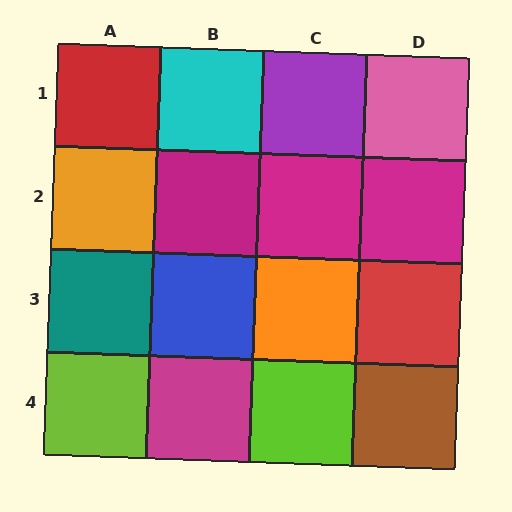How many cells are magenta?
4 cells are magenta.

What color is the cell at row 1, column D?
Pink.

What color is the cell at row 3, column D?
Red.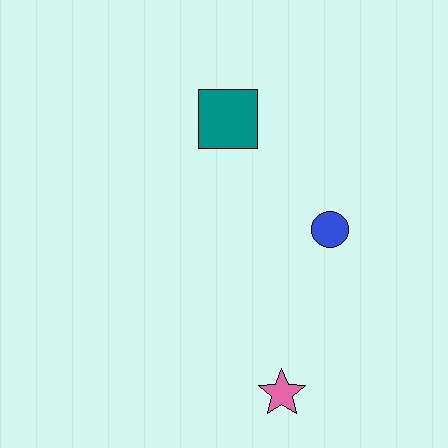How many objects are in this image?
There are 3 objects.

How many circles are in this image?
There is 1 circle.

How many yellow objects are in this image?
There are no yellow objects.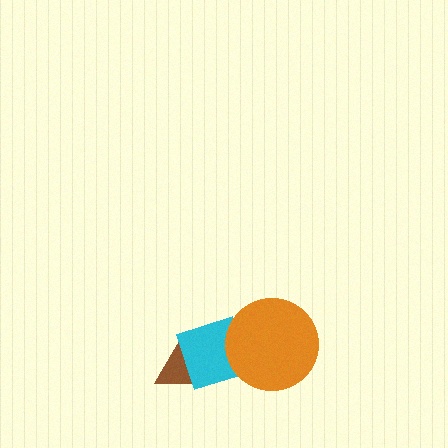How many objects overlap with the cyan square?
2 objects overlap with the cyan square.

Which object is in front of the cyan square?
The orange circle is in front of the cyan square.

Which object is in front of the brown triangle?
The cyan square is in front of the brown triangle.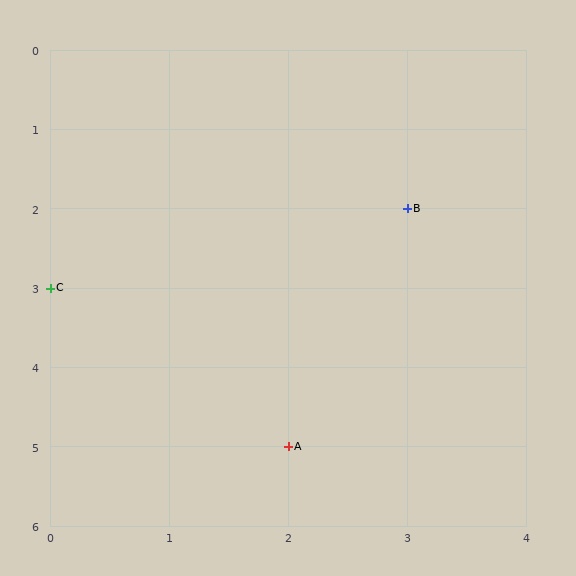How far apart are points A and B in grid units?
Points A and B are 1 column and 3 rows apart (about 3.2 grid units diagonally).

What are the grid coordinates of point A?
Point A is at grid coordinates (2, 5).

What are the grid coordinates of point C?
Point C is at grid coordinates (0, 3).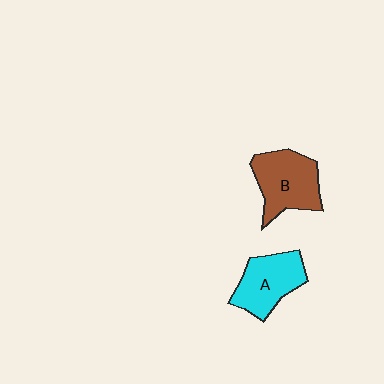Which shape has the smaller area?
Shape A (cyan).